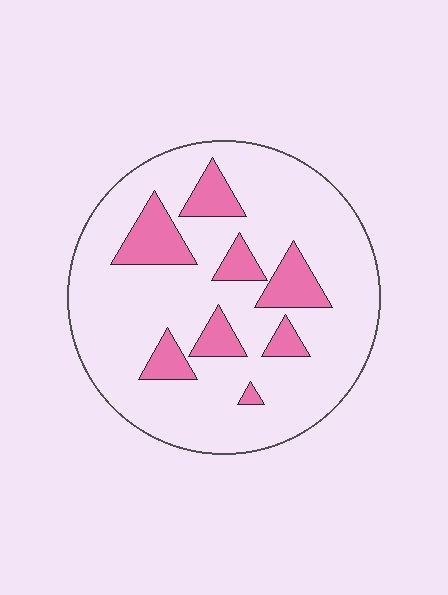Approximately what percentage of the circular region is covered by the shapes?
Approximately 20%.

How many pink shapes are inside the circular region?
8.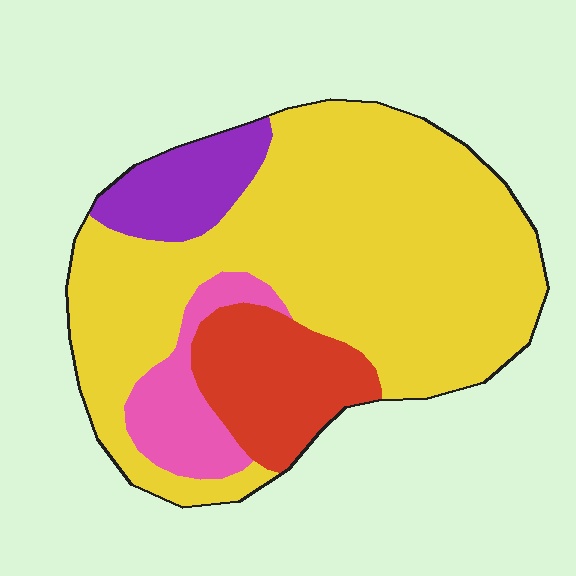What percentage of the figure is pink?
Pink takes up about one tenth (1/10) of the figure.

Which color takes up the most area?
Yellow, at roughly 65%.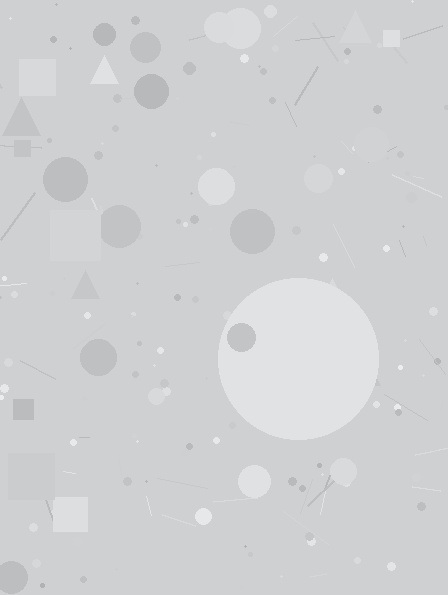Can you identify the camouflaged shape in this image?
The camouflaged shape is a circle.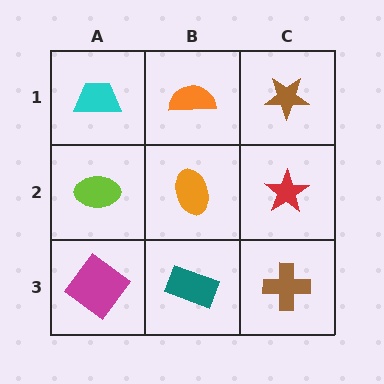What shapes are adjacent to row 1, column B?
An orange ellipse (row 2, column B), a cyan trapezoid (row 1, column A), a brown star (row 1, column C).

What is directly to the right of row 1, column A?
An orange semicircle.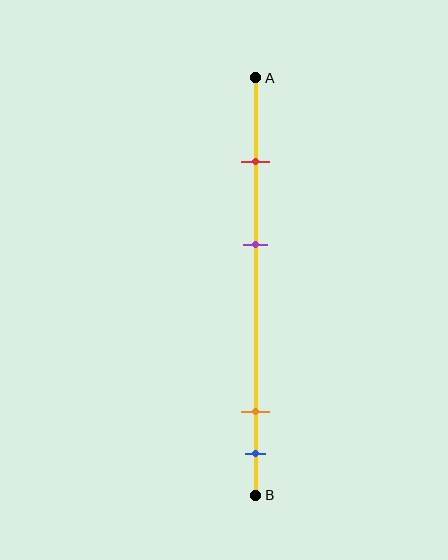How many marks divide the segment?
There are 4 marks dividing the segment.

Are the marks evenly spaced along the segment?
No, the marks are not evenly spaced.